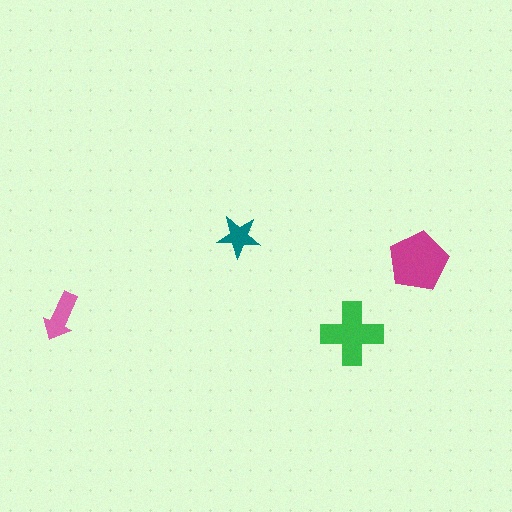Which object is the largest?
The magenta pentagon.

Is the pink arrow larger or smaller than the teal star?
Larger.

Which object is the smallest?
The teal star.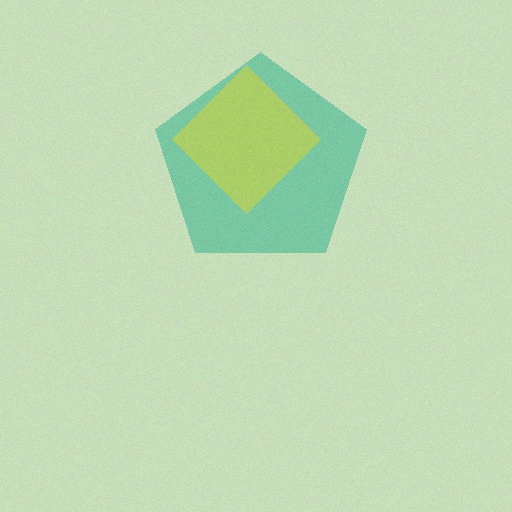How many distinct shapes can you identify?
There are 2 distinct shapes: a teal pentagon, a yellow diamond.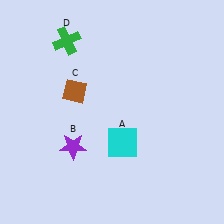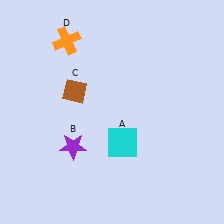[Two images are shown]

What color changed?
The cross (D) changed from green in Image 1 to orange in Image 2.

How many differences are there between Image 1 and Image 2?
There is 1 difference between the two images.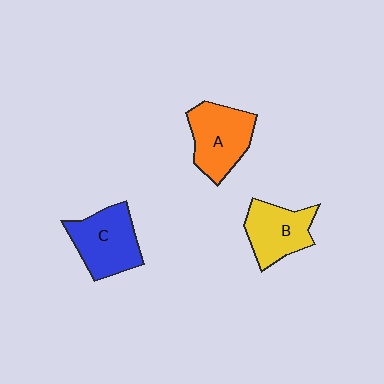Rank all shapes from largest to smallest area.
From largest to smallest: C (blue), A (orange), B (yellow).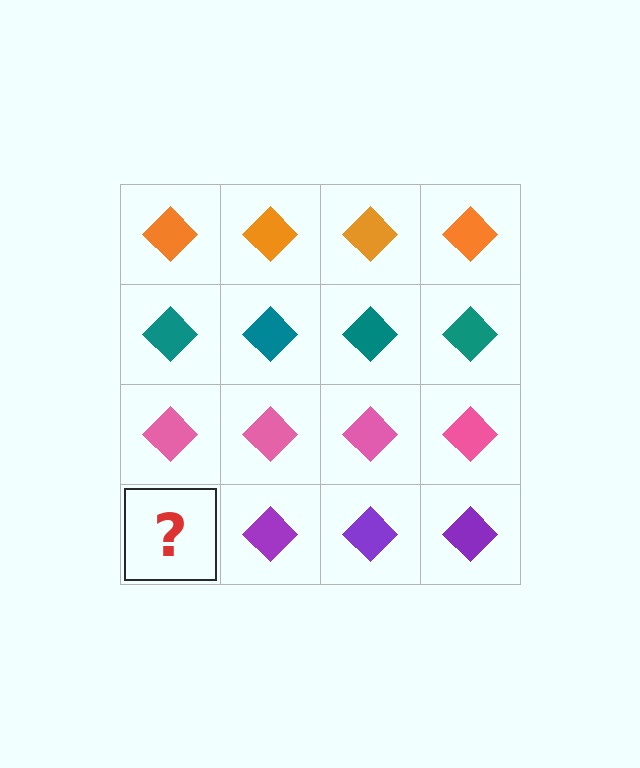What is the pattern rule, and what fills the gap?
The rule is that each row has a consistent color. The gap should be filled with a purple diamond.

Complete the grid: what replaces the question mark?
The question mark should be replaced with a purple diamond.